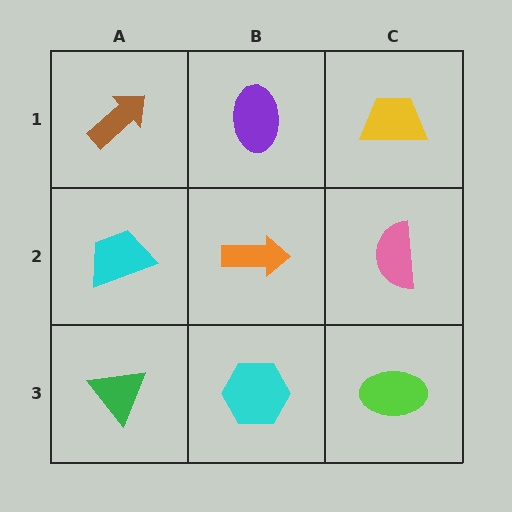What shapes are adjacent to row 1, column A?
A cyan trapezoid (row 2, column A), a purple ellipse (row 1, column B).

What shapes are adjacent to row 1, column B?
An orange arrow (row 2, column B), a brown arrow (row 1, column A), a yellow trapezoid (row 1, column C).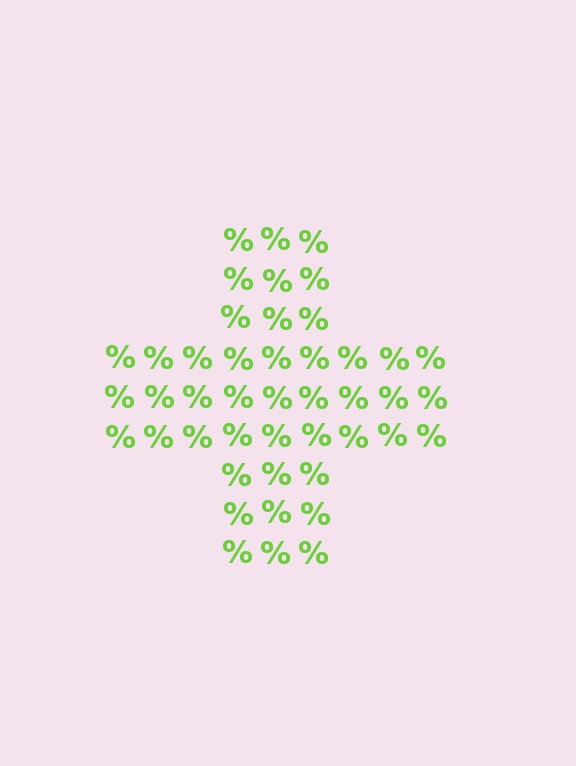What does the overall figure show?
The overall figure shows a cross.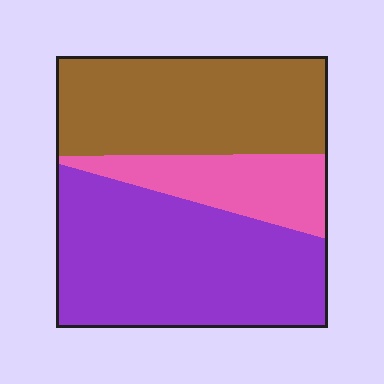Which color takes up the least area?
Pink, at roughly 15%.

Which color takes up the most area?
Purple, at roughly 45%.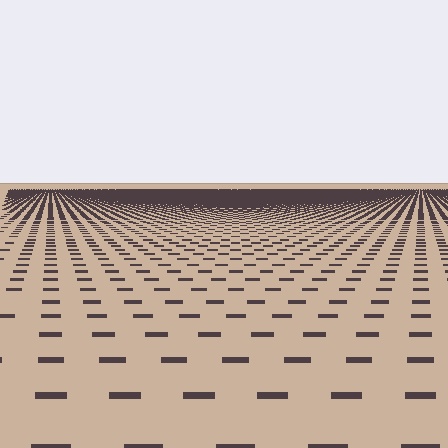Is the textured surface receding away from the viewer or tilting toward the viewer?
The surface is receding away from the viewer. Texture elements get smaller and denser toward the top.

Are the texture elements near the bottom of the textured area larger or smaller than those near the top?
Larger. Near the bottom, elements are closer to the viewer and appear at a bigger on-screen size.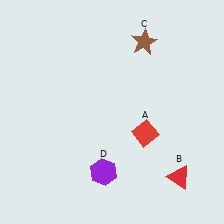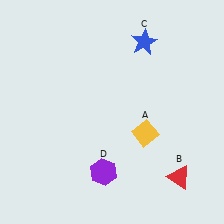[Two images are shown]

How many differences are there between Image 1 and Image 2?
There are 2 differences between the two images.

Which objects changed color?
A changed from red to yellow. C changed from brown to blue.